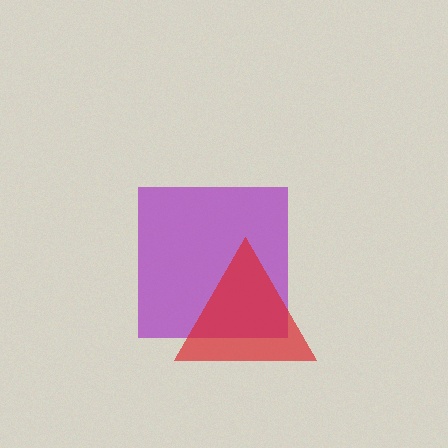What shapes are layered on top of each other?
The layered shapes are: a purple square, a red triangle.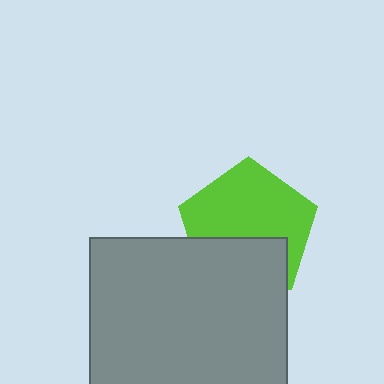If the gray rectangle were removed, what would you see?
You would see the complete lime pentagon.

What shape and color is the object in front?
The object in front is a gray rectangle.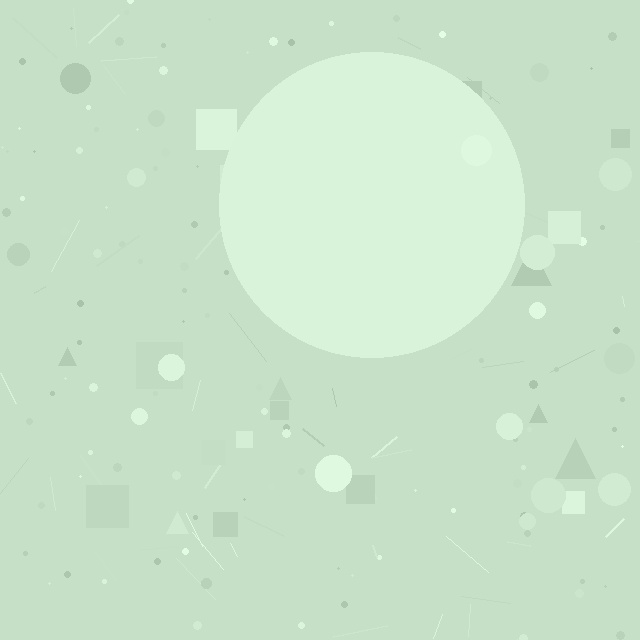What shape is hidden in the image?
A circle is hidden in the image.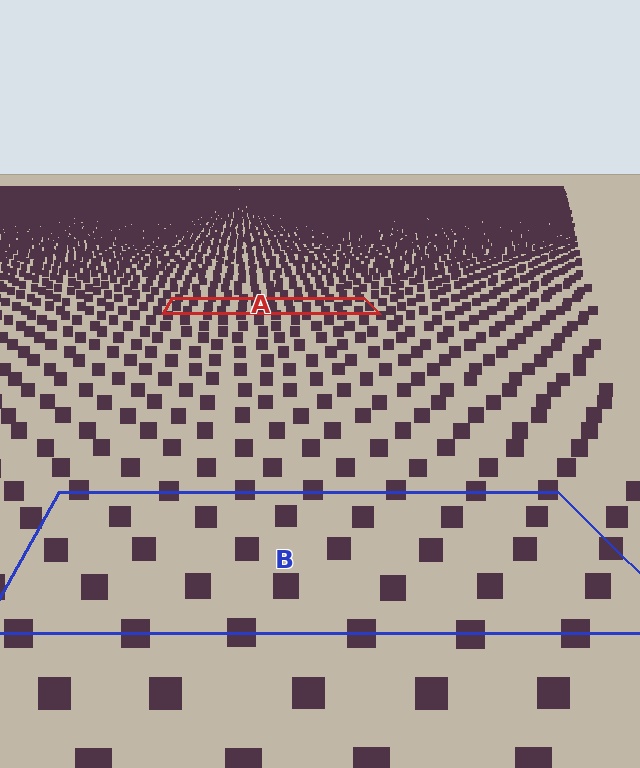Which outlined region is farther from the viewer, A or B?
Region A is farther from the viewer — the texture elements inside it appear smaller and more densely packed.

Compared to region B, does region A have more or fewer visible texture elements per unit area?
Region A has more texture elements per unit area — they are packed more densely because it is farther away.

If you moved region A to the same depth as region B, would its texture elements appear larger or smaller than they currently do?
They would appear larger. At a closer depth, the same texture elements are projected at a bigger on-screen size.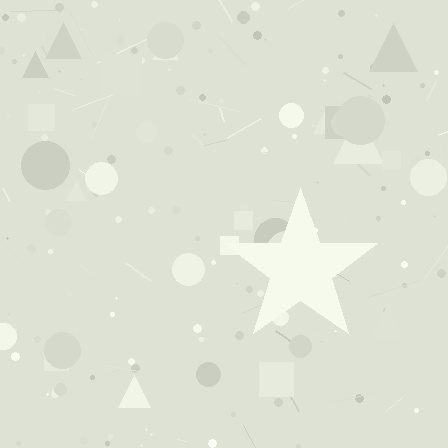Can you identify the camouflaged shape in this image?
The camouflaged shape is a star.